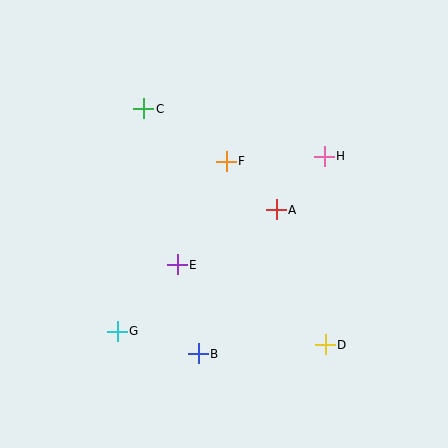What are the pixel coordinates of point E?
Point E is at (177, 265).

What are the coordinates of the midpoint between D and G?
The midpoint between D and G is at (221, 338).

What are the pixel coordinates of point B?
Point B is at (198, 354).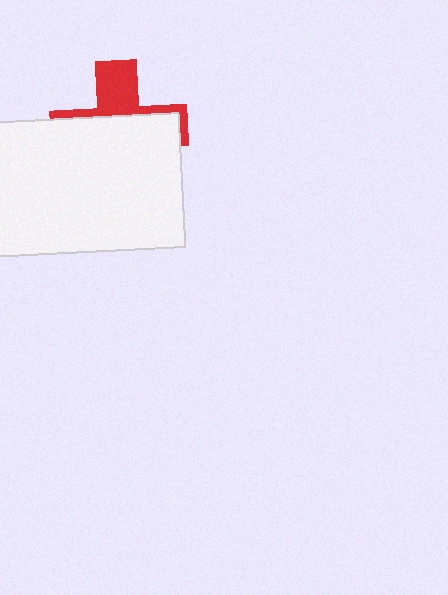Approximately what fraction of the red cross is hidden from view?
Roughly 66% of the red cross is hidden behind the white rectangle.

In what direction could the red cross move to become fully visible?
The red cross could move up. That would shift it out from behind the white rectangle entirely.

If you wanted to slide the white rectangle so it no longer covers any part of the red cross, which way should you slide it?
Slide it down — that is the most direct way to separate the two shapes.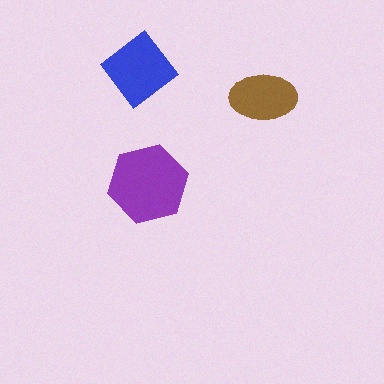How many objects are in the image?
There are 3 objects in the image.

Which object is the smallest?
The brown ellipse.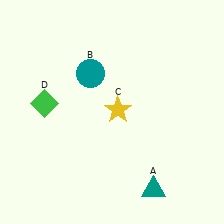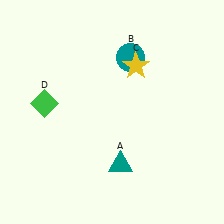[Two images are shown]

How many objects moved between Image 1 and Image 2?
3 objects moved between the two images.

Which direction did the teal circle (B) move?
The teal circle (B) moved right.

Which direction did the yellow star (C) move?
The yellow star (C) moved up.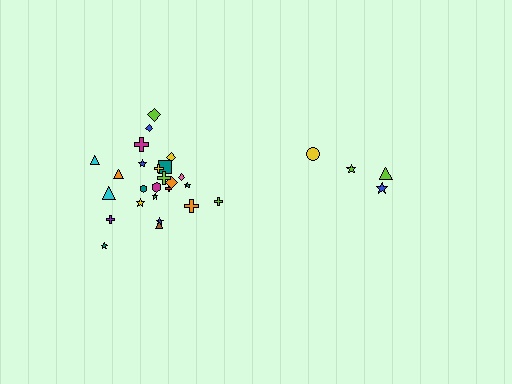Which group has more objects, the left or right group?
The left group.